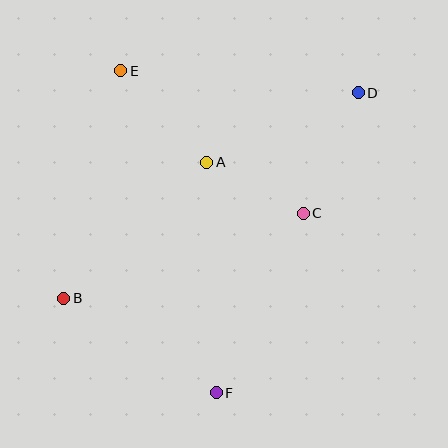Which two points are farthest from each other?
Points B and D are farthest from each other.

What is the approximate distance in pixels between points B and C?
The distance between B and C is approximately 254 pixels.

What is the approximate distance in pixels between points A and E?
The distance between A and E is approximately 125 pixels.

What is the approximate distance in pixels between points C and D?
The distance between C and D is approximately 132 pixels.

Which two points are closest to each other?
Points A and C are closest to each other.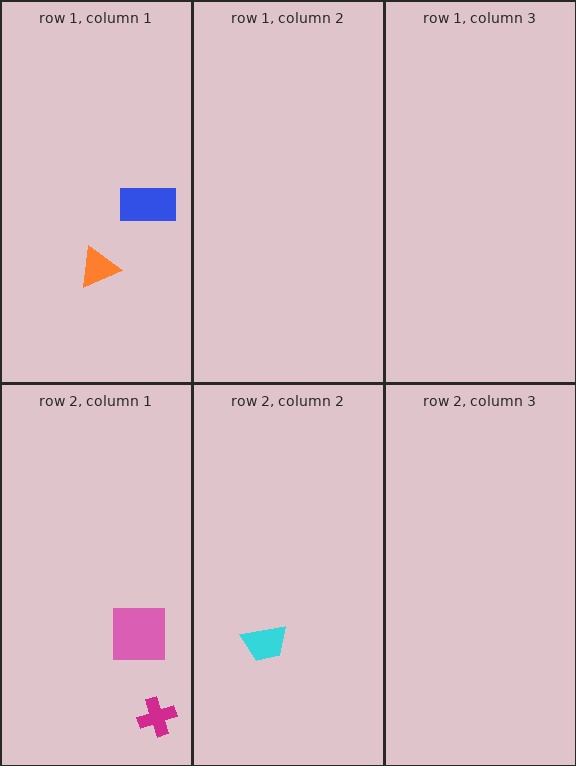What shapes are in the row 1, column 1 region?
The blue rectangle, the orange triangle.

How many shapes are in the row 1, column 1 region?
2.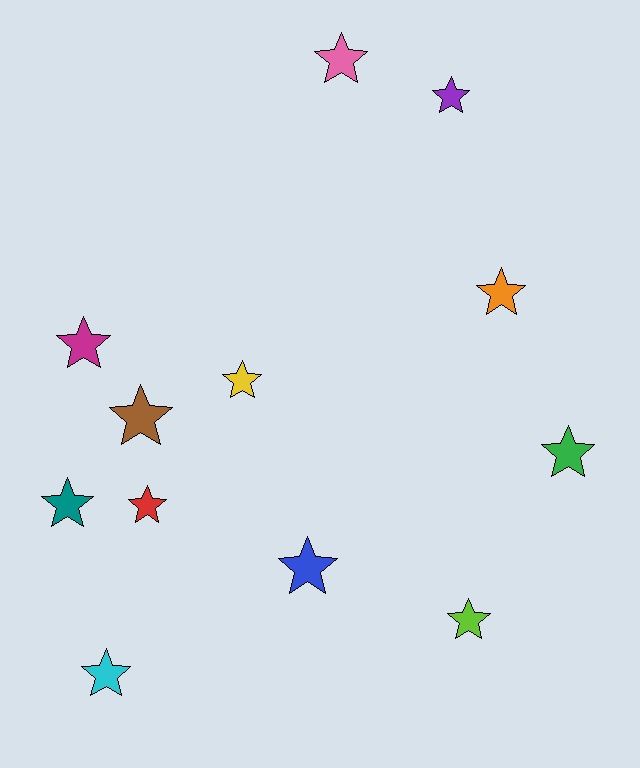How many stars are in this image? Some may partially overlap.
There are 12 stars.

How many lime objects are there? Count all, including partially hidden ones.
There is 1 lime object.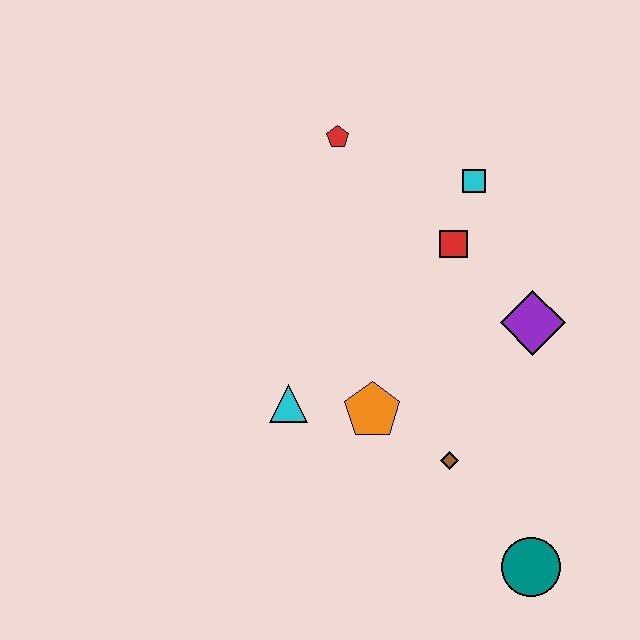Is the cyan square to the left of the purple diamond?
Yes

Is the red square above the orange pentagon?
Yes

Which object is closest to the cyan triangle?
The orange pentagon is closest to the cyan triangle.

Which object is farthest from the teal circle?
The red pentagon is farthest from the teal circle.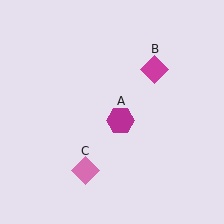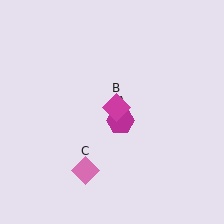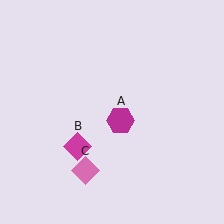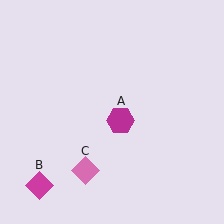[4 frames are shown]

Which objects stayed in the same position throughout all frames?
Magenta hexagon (object A) and pink diamond (object C) remained stationary.